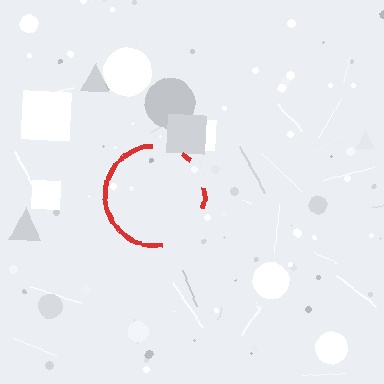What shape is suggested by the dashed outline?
The dashed outline suggests a circle.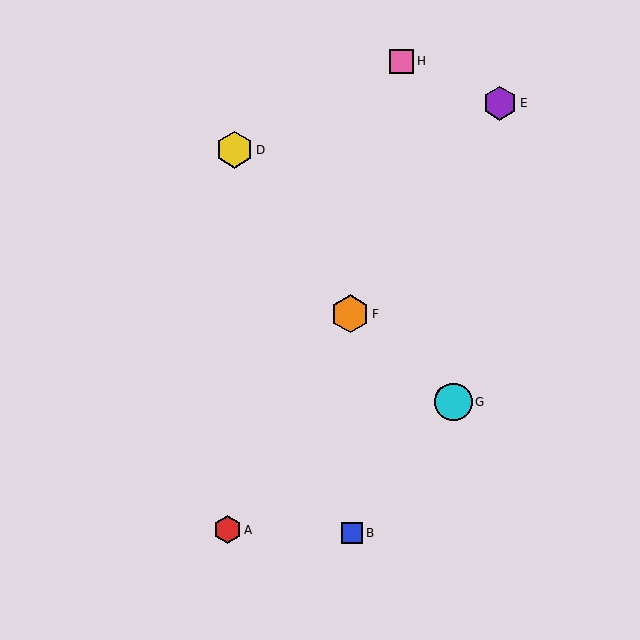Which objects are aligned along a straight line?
Objects C, F, G are aligned along a straight line.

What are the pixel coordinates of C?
Object C is at (448, 397).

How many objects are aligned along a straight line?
3 objects (C, F, G) are aligned along a straight line.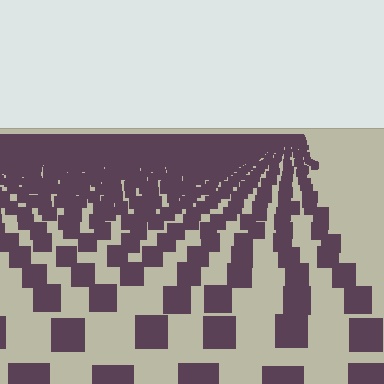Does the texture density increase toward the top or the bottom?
Density increases toward the top.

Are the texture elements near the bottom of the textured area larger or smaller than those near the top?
Larger. Near the bottom, elements are closer to the viewer and appear at a bigger on-screen size.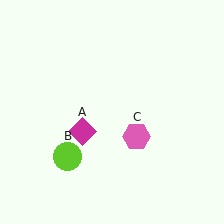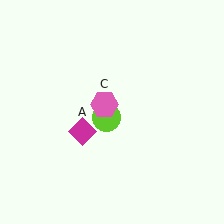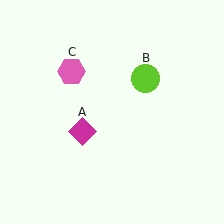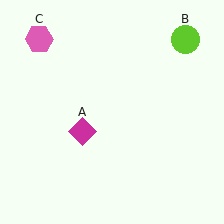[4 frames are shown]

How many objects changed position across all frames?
2 objects changed position: lime circle (object B), pink hexagon (object C).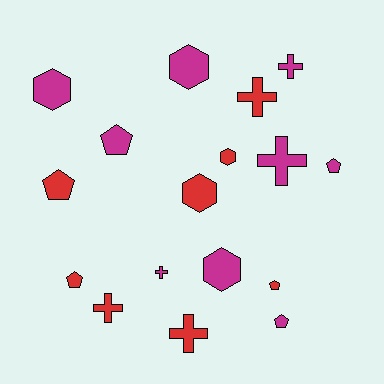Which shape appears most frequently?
Cross, with 6 objects.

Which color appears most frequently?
Magenta, with 9 objects.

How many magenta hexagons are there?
There are 3 magenta hexagons.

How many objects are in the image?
There are 17 objects.